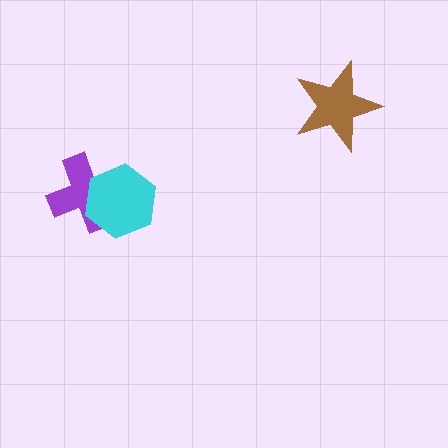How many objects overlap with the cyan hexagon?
1 object overlaps with the cyan hexagon.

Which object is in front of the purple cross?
The cyan hexagon is in front of the purple cross.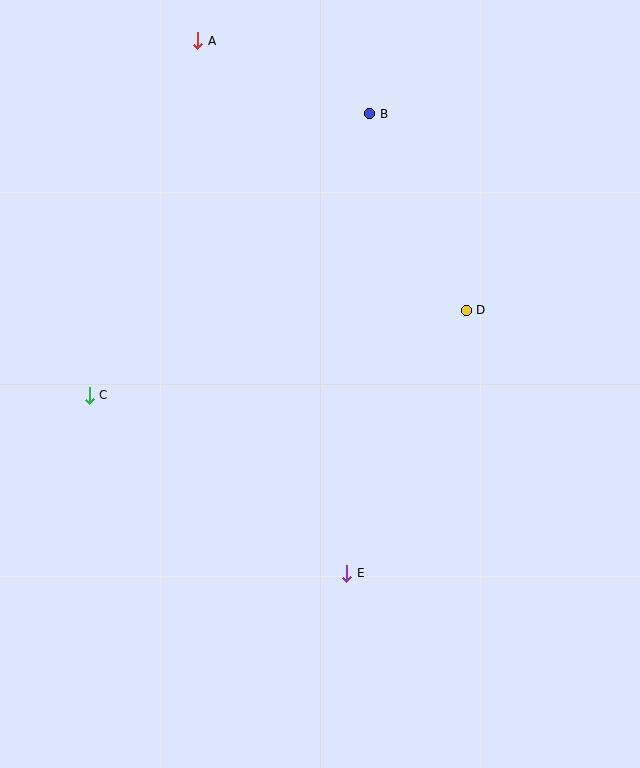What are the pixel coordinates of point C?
Point C is at (89, 396).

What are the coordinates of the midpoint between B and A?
The midpoint between B and A is at (284, 77).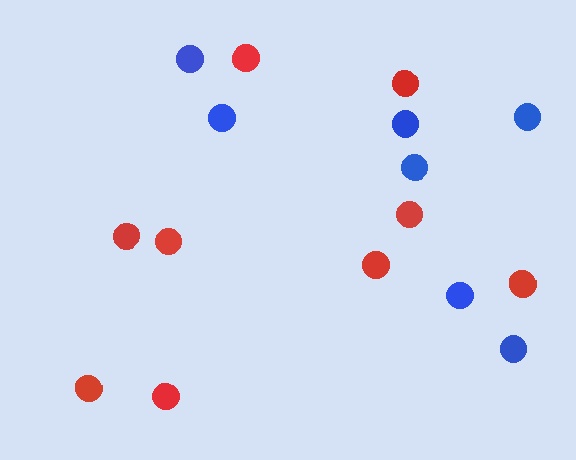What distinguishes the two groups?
There are 2 groups: one group of red circles (9) and one group of blue circles (7).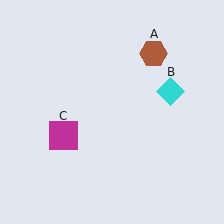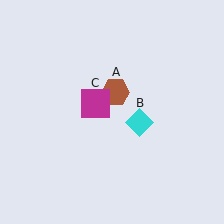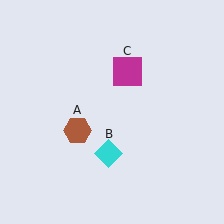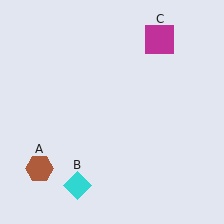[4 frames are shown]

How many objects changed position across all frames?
3 objects changed position: brown hexagon (object A), cyan diamond (object B), magenta square (object C).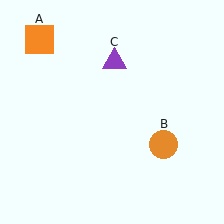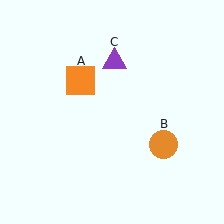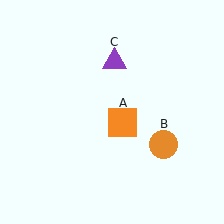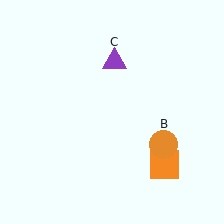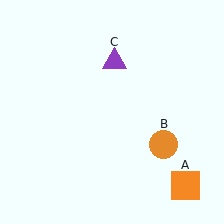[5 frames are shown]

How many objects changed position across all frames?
1 object changed position: orange square (object A).